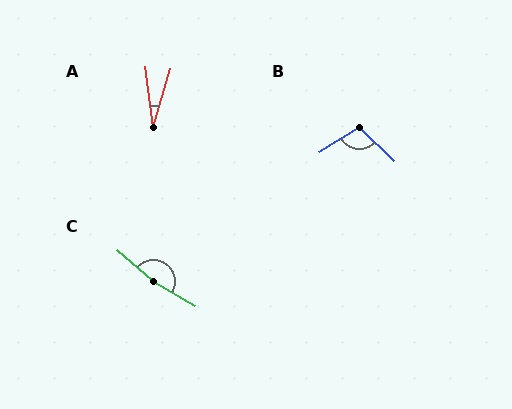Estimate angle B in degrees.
Approximately 104 degrees.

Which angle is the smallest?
A, at approximately 24 degrees.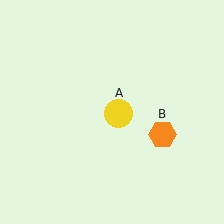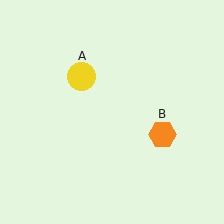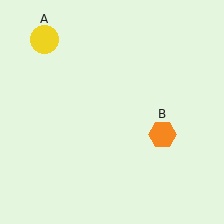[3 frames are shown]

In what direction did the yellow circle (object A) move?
The yellow circle (object A) moved up and to the left.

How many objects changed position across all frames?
1 object changed position: yellow circle (object A).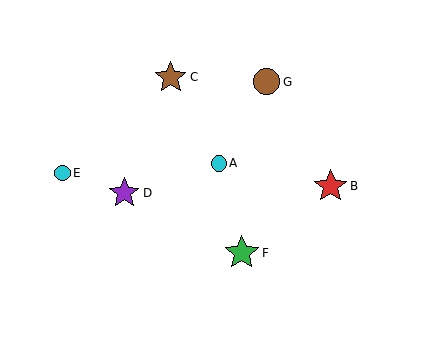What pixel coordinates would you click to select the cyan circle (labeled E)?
Click at (63, 173) to select the cyan circle E.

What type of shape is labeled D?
Shape D is a purple star.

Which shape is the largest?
The green star (labeled F) is the largest.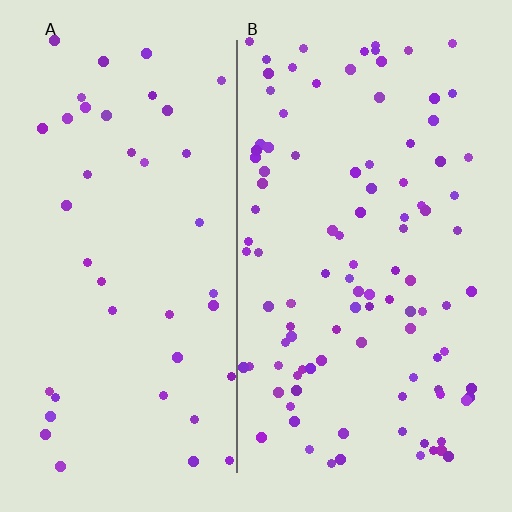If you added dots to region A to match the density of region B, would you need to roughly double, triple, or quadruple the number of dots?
Approximately double.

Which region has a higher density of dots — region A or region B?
B (the right).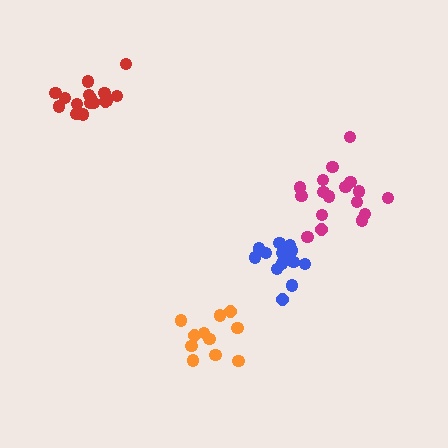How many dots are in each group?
Group 1: 14 dots, Group 2: 17 dots, Group 3: 11 dots, Group 4: 17 dots (59 total).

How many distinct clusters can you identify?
There are 4 distinct clusters.